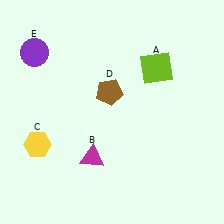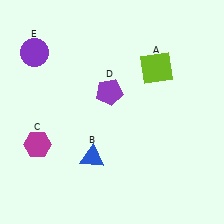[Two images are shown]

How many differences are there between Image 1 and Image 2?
There are 3 differences between the two images.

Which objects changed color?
B changed from magenta to blue. C changed from yellow to magenta. D changed from brown to purple.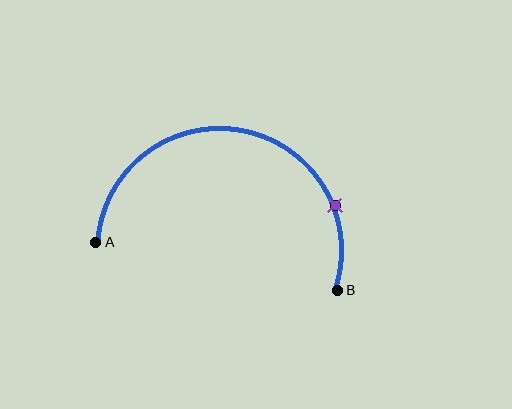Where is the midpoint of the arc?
The arc midpoint is the point on the curve farthest from the straight line joining A and B. It sits above that line.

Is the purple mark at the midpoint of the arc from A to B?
No. The purple mark lies on the arc but is closer to endpoint B. The arc midpoint would be at the point on the curve equidistant along the arc from both A and B.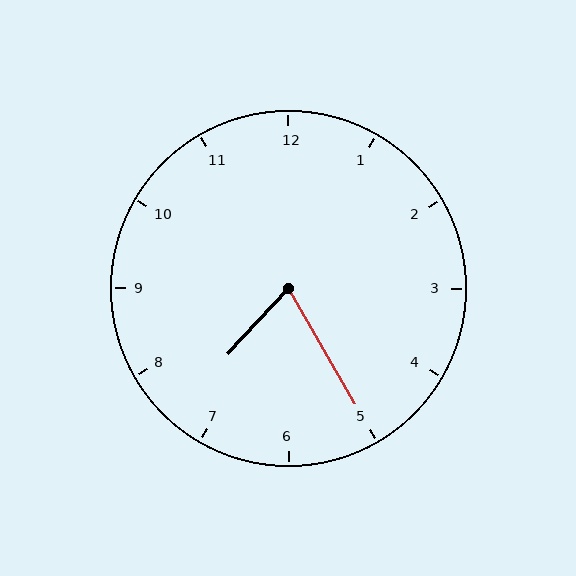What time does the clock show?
7:25.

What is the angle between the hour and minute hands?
Approximately 72 degrees.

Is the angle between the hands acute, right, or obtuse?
It is acute.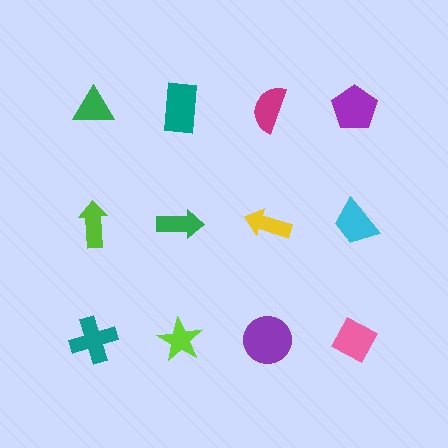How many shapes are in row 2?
4 shapes.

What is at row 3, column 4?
A pink diamond.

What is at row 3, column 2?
A lime star.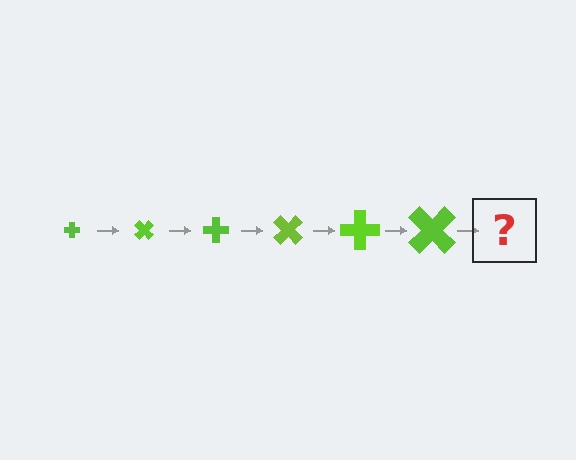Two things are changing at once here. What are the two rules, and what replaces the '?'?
The two rules are that the cross grows larger each step and it rotates 45 degrees each step. The '?' should be a cross, larger than the previous one and rotated 270 degrees from the start.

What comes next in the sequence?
The next element should be a cross, larger than the previous one and rotated 270 degrees from the start.